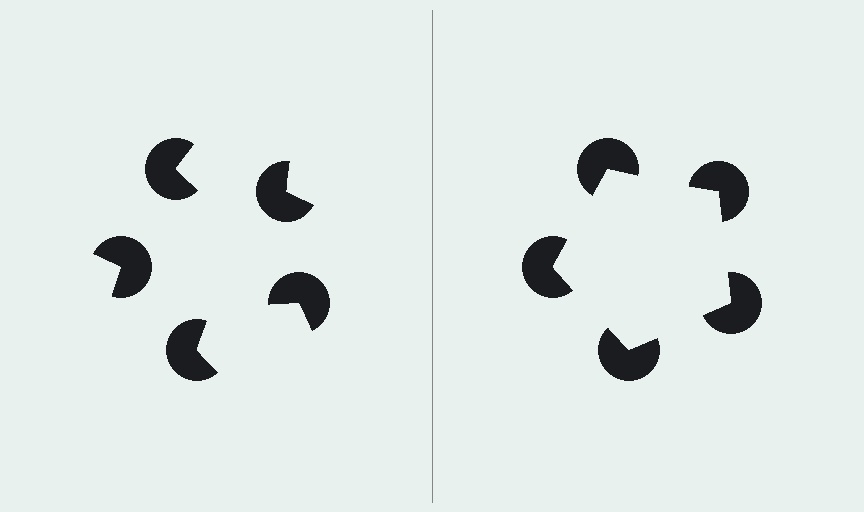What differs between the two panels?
The pac-man discs are positioned identically on both sides; only the wedge orientations differ. On the right they align to a pentagon; on the left they are misaligned.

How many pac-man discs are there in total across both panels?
10 — 5 on each side.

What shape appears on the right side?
An illusory pentagon.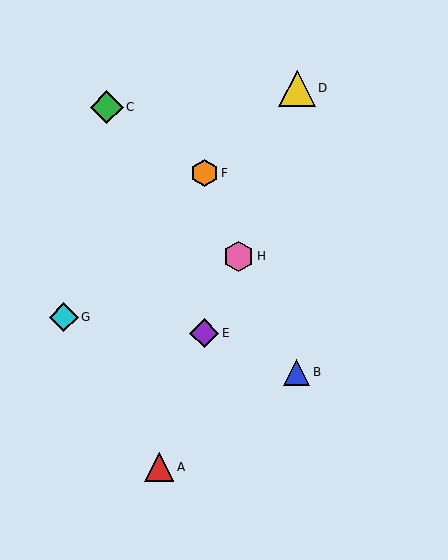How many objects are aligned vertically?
2 objects (E, F) are aligned vertically.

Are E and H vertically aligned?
No, E is at x≈204 and H is at x≈239.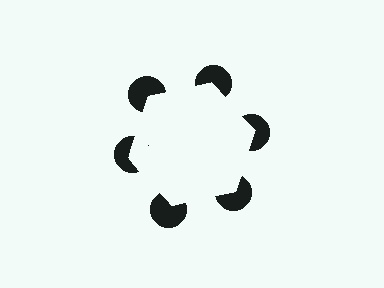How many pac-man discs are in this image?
There are 6 — one at each vertex of the illusory hexagon.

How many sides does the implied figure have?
6 sides.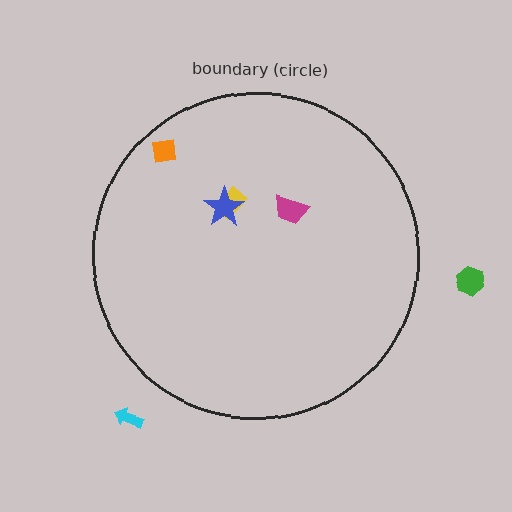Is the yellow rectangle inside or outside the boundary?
Inside.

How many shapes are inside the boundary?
4 inside, 2 outside.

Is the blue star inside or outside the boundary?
Inside.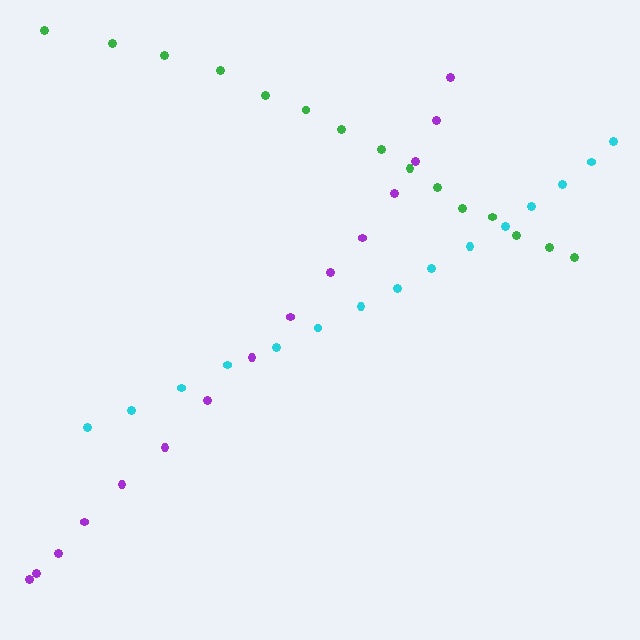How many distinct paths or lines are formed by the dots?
There are 3 distinct paths.